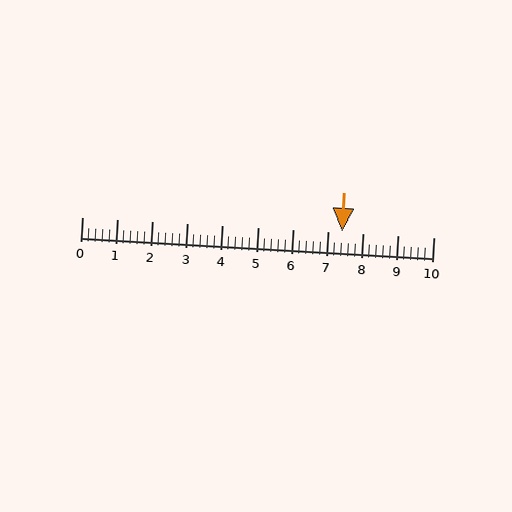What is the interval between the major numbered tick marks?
The major tick marks are spaced 1 units apart.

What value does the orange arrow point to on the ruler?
The orange arrow points to approximately 7.4.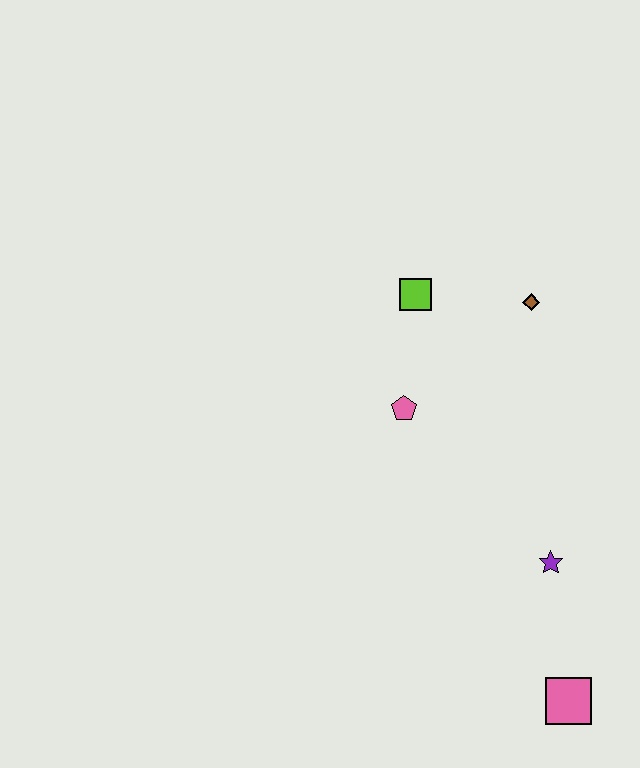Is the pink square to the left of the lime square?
No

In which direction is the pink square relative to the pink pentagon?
The pink square is below the pink pentagon.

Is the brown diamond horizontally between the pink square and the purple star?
No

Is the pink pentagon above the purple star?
Yes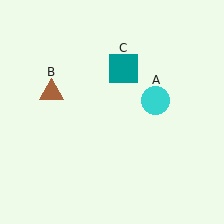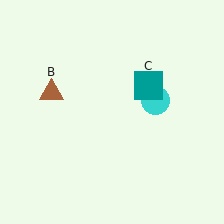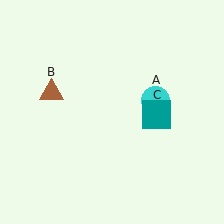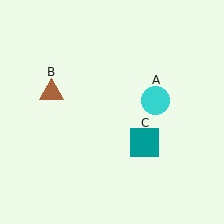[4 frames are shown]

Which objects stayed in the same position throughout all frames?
Cyan circle (object A) and brown triangle (object B) remained stationary.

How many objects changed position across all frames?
1 object changed position: teal square (object C).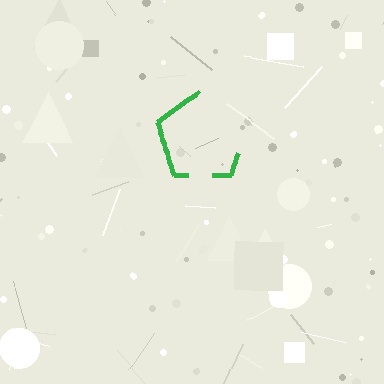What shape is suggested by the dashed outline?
The dashed outline suggests a pentagon.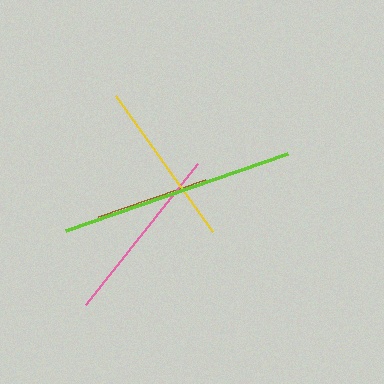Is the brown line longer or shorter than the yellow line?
The yellow line is longer than the brown line.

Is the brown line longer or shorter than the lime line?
The lime line is longer than the brown line.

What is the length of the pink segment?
The pink segment is approximately 180 pixels long.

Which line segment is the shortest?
The brown line is the shortest at approximately 112 pixels.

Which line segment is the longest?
The lime line is the longest at approximately 235 pixels.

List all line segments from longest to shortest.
From longest to shortest: lime, pink, yellow, brown.